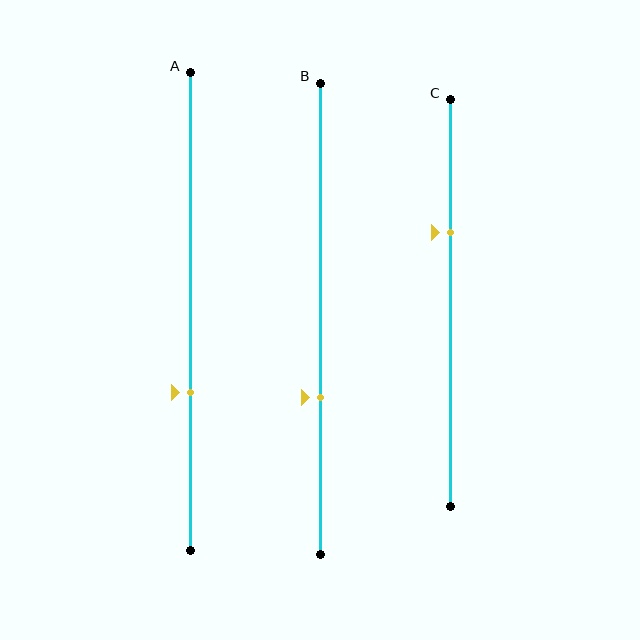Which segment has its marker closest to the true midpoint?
Segment B has its marker closest to the true midpoint.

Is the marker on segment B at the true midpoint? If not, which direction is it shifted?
No, the marker on segment B is shifted downward by about 17% of the segment length.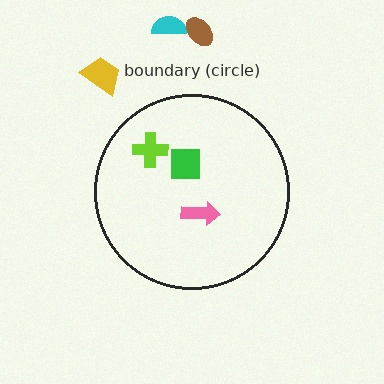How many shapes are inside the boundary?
3 inside, 3 outside.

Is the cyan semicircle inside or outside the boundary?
Outside.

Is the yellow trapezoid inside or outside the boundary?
Outside.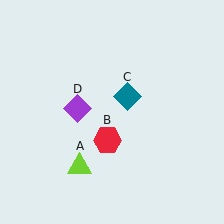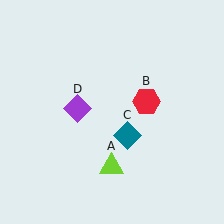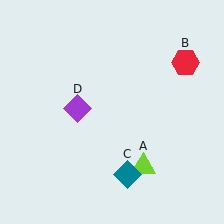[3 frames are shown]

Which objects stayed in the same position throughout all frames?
Purple diamond (object D) remained stationary.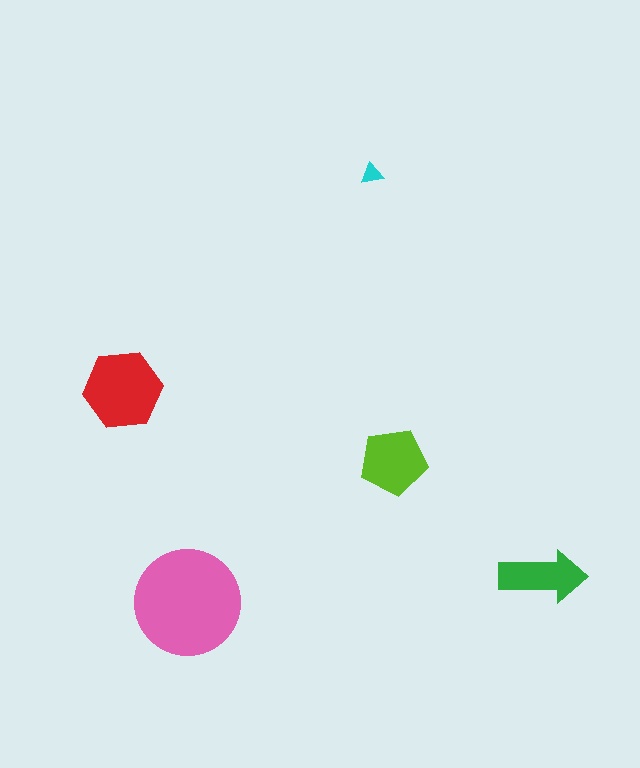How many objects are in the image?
There are 5 objects in the image.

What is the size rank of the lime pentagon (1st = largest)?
3rd.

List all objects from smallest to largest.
The cyan triangle, the green arrow, the lime pentagon, the red hexagon, the pink circle.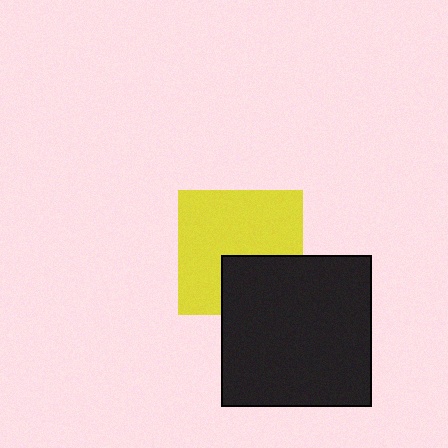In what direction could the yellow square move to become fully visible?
The yellow square could move up. That would shift it out from behind the black square entirely.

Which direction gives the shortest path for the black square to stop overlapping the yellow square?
Moving down gives the shortest separation.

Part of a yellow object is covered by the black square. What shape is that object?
It is a square.